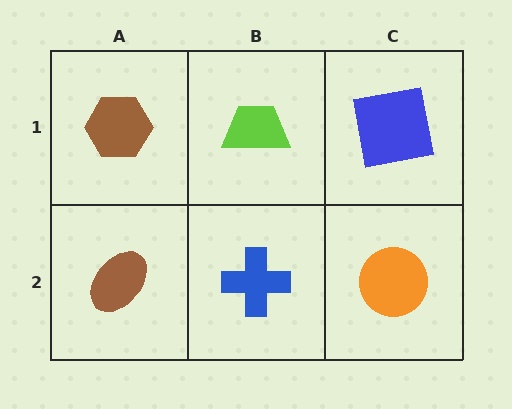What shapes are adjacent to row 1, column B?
A blue cross (row 2, column B), a brown hexagon (row 1, column A), a blue square (row 1, column C).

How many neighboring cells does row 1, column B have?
3.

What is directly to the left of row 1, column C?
A lime trapezoid.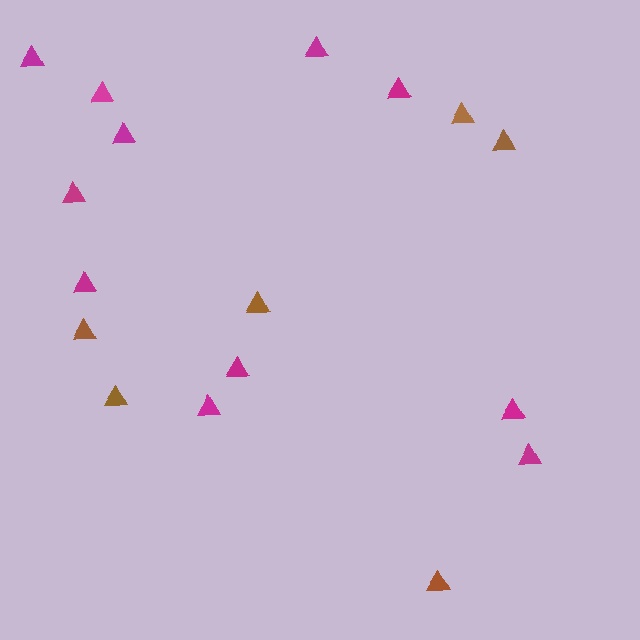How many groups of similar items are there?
There are 2 groups: one group of brown triangles (6) and one group of magenta triangles (11).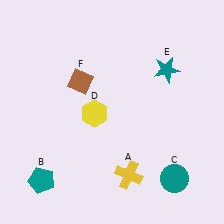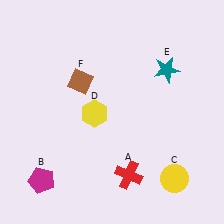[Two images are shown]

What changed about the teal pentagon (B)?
In Image 1, B is teal. In Image 2, it changed to magenta.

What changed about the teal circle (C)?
In Image 1, C is teal. In Image 2, it changed to yellow.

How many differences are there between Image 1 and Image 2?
There are 3 differences between the two images.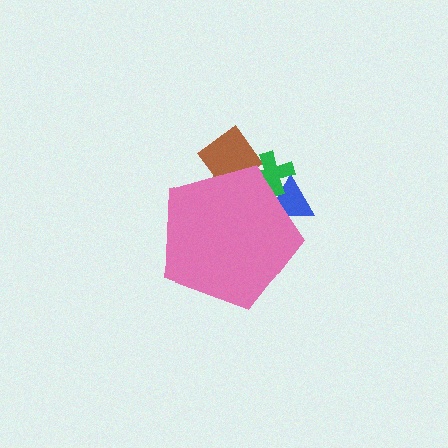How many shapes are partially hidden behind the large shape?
3 shapes are partially hidden.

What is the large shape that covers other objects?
A pink pentagon.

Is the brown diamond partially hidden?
Yes, the brown diamond is partially hidden behind the pink pentagon.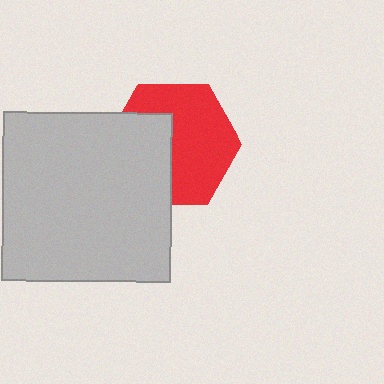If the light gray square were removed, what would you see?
You would see the complete red hexagon.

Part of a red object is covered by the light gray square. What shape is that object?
It is a hexagon.